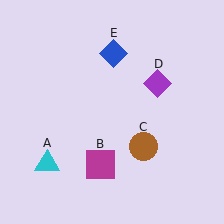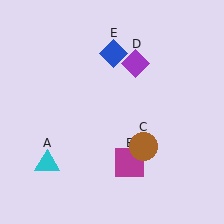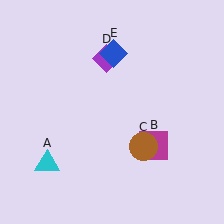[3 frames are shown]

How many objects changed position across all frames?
2 objects changed position: magenta square (object B), purple diamond (object D).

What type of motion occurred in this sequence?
The magenta square (object B), purple diamond (object D) rotated counterclockwise around the center of the scene.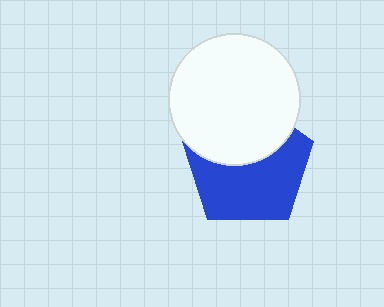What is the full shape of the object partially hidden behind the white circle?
The partially hidden object is a blue pentagon.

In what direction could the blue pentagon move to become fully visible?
The blue pentagon could move down. That would shift it out from behind the white circle entirely.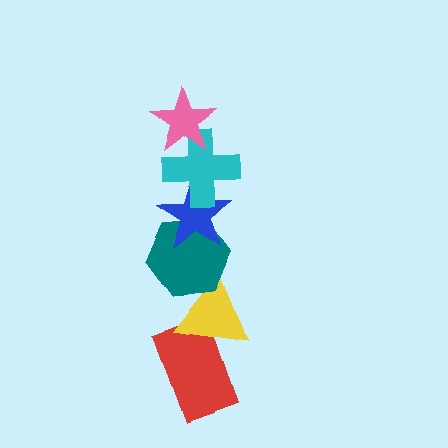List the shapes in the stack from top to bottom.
From top to bottom: the pink star, the cyan cross, the blue star, the teal hexagon, the yellow triangle, the red rectangle.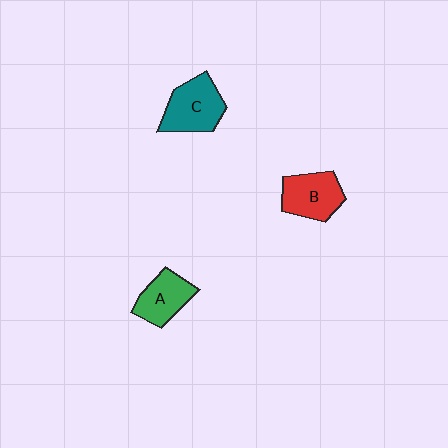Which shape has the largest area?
Shape C (teal).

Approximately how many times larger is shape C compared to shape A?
Approximately 1.3 times.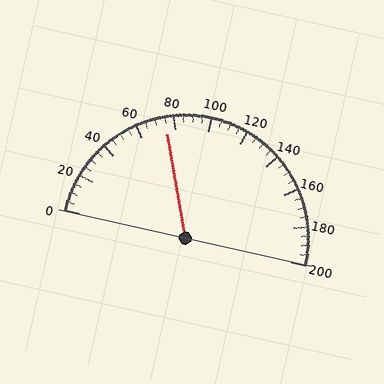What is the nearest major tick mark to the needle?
The nearest major tick mark is 80.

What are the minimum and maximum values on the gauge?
The gauge ranges from 0 to 200.